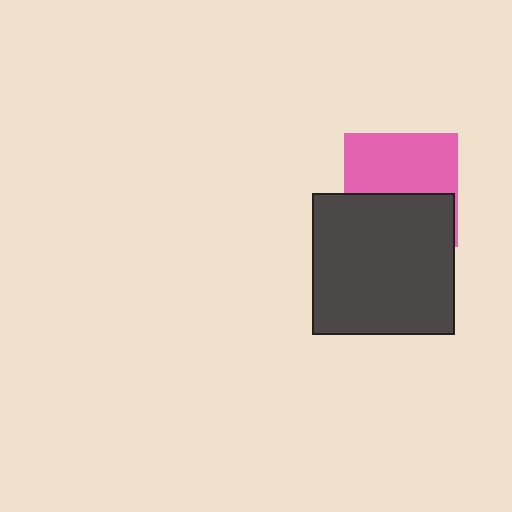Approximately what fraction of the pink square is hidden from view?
Roughly 47% of the pink square is hidden behind the dark gray square.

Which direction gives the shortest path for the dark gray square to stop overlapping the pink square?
Moving down gives the shortest separation.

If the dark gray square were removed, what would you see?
You would see the complete pink square.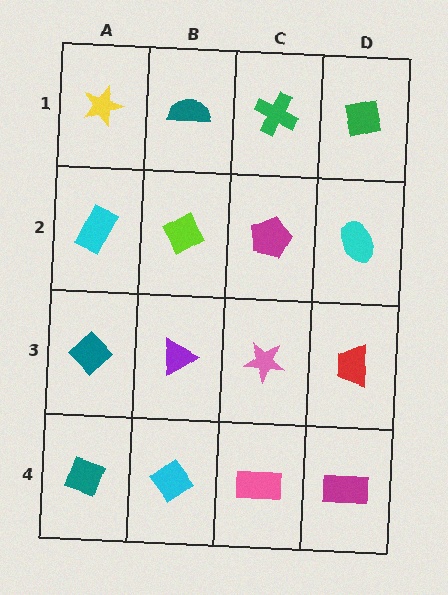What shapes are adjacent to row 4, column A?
A teal diamond (row 3, column A), a cyan diamond (row 4, column B).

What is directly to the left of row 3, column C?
A purple triangle.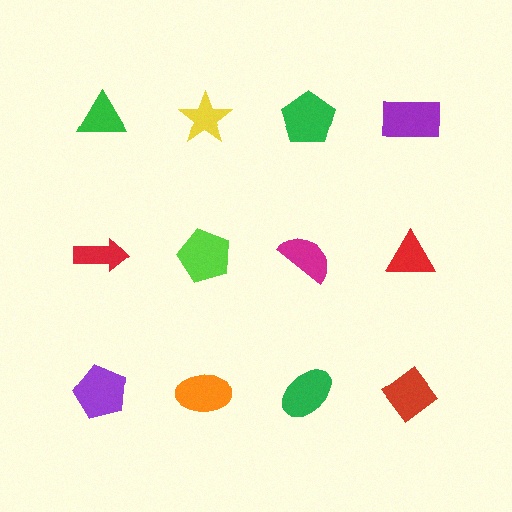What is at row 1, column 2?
A yellow star.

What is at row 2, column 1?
A red arrow.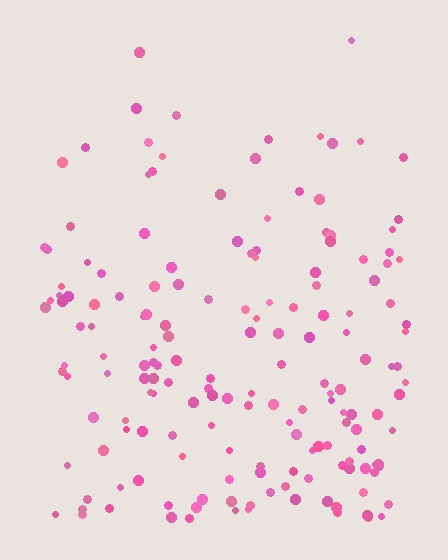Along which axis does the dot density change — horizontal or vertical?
Vertical.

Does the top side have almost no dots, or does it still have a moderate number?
Still a moderate number, just noticeably fewer than the bottom.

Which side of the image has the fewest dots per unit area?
The top.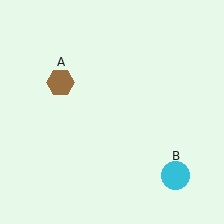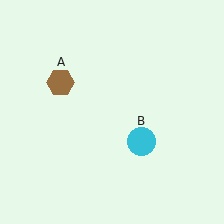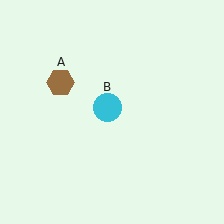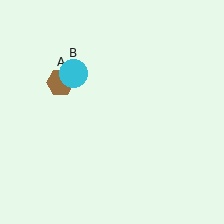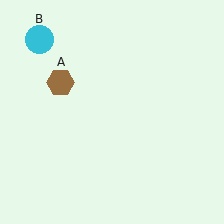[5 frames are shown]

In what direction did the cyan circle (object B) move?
The cyan circle (object B) moved up and to the left.